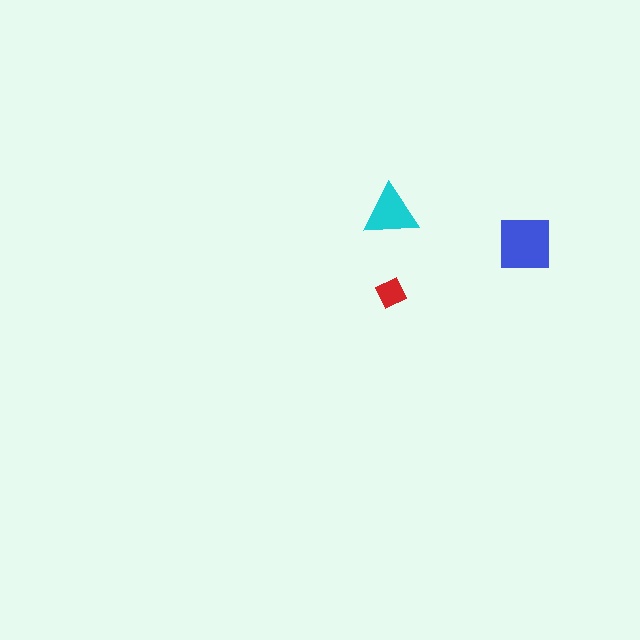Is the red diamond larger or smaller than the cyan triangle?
Smaller.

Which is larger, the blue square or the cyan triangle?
The blue square.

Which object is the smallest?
The red diamond.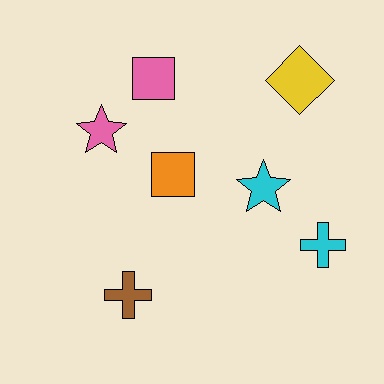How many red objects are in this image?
There are no red objects.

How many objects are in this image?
There are 7 objects.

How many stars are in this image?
There are 2 stars.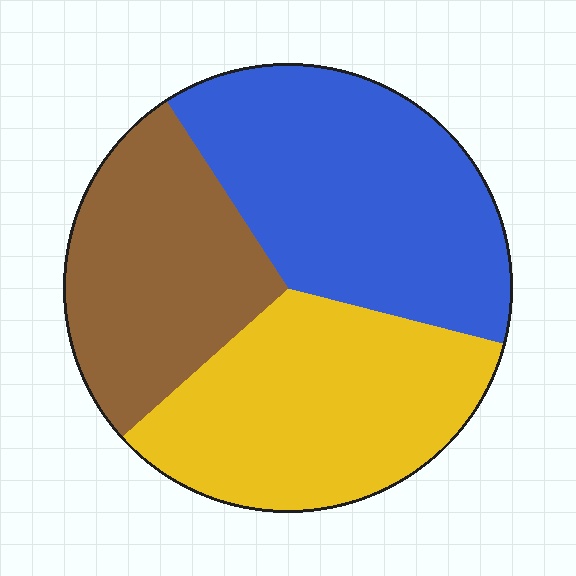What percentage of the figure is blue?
Blue takes up about three eighths (3/8) of the figure.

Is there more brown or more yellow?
Yellow.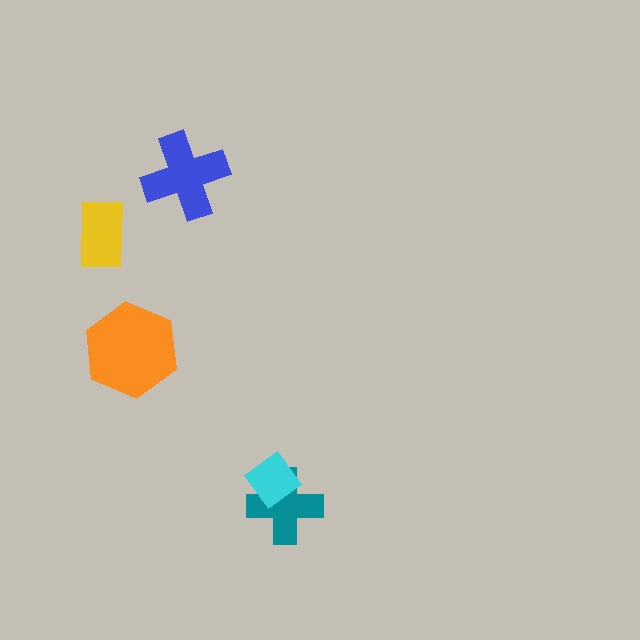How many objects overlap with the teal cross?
1 object overlaps with the teal cross.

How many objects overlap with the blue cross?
0 objects overlap with the blue cross.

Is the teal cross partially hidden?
Yes, it is partially covered by another shape.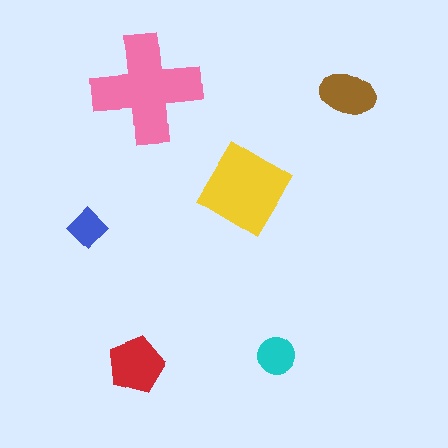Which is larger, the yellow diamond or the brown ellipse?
The yellow diamond.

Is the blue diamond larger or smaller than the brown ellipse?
Smaller.